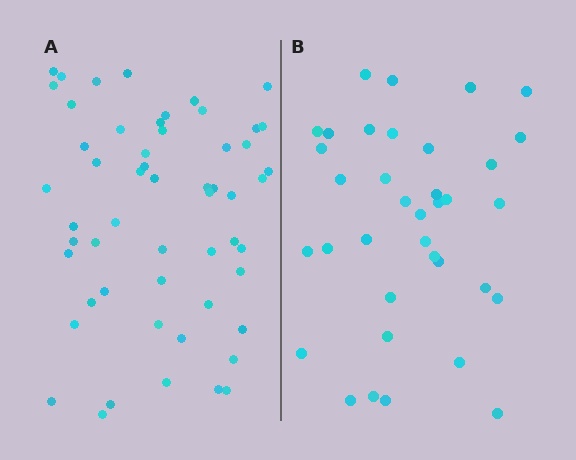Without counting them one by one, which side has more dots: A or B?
Region A (the left region) has more dots.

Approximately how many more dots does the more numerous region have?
Region A has approximately 20 more dots than region B.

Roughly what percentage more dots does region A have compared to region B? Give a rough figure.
About 55% more.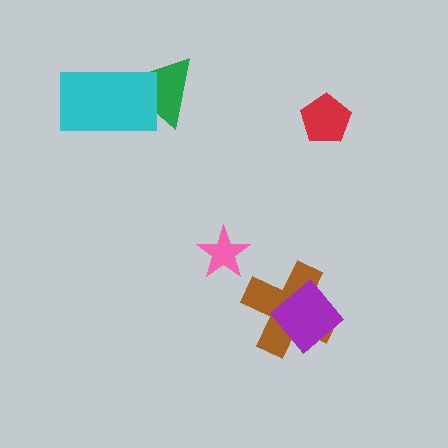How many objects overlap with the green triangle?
1 object overlaps with the green triangle.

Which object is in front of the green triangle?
The cyan rectangle is in front of the green triangle.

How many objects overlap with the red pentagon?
0 objects overlap with the red pentagon.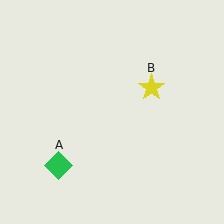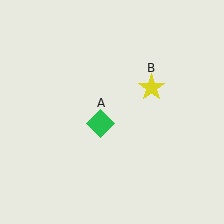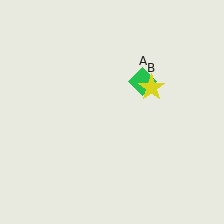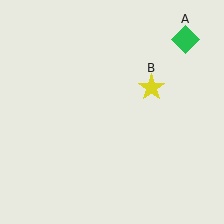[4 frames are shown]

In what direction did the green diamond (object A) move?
The green diamond (object A) moved up and to the right.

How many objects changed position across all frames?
1 object changed position: green diamond (object A).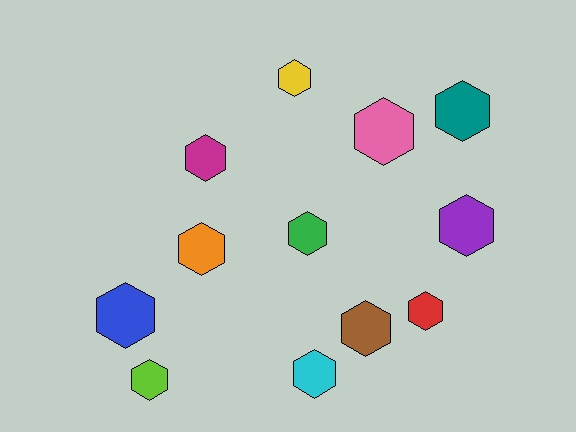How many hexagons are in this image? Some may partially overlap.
There are 12 hexagons.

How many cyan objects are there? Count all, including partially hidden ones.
There is 1 cyan object.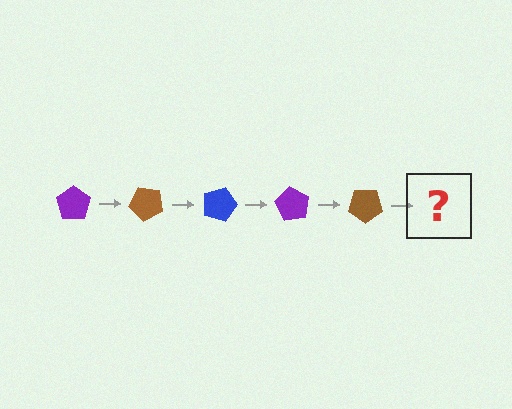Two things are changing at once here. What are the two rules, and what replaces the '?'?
The two rules are that it rotates 45 degrees each step and the color cycles through purple, brown, and blue. The '?' should be a blue pentagon, rotated 225 degrees from the start.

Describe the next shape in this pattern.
It should be a blue pentagon, rotated 225 degrees from the start.